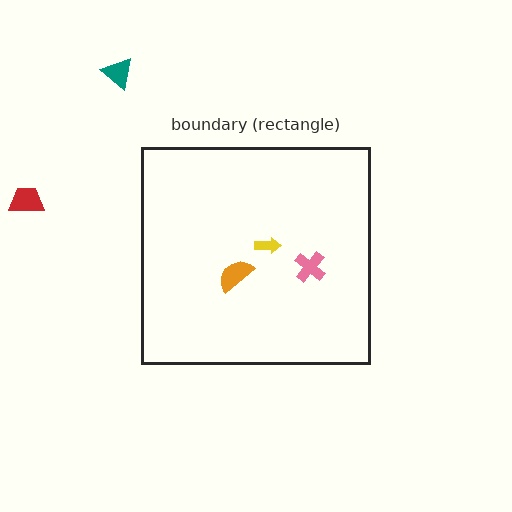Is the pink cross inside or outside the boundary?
Inside.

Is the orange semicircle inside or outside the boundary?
Inside.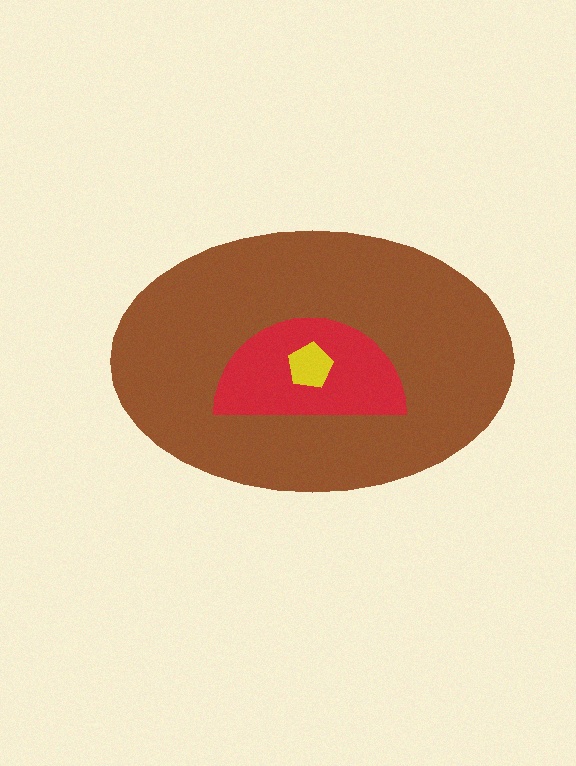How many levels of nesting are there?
3.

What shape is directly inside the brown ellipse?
The red semicircle.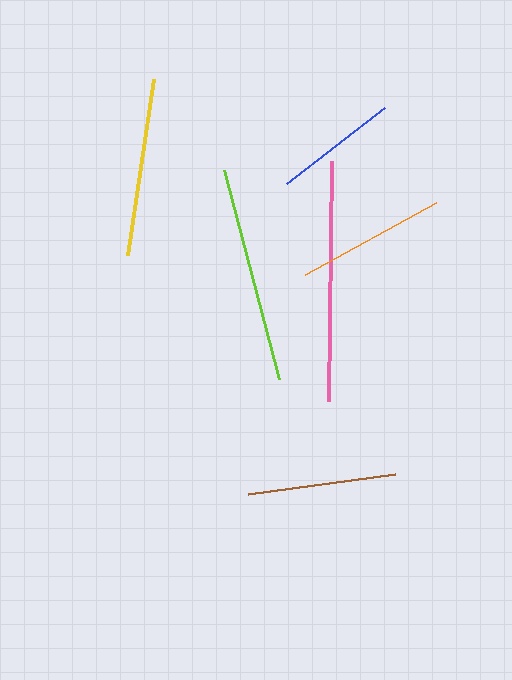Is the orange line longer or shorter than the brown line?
The orange line is longer than the brown line.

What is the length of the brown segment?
The brown segment is approximately 149 pixels long.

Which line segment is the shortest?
The blue line is the shortest at approximately 124 pixels.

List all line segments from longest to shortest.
From longest to shortest: pink, lime, yellow, orange, brown, blue.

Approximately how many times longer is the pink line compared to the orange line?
The pink line is approximately 1.6 times the length of the orange line.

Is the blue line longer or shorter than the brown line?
The brown line is longer than the blue line.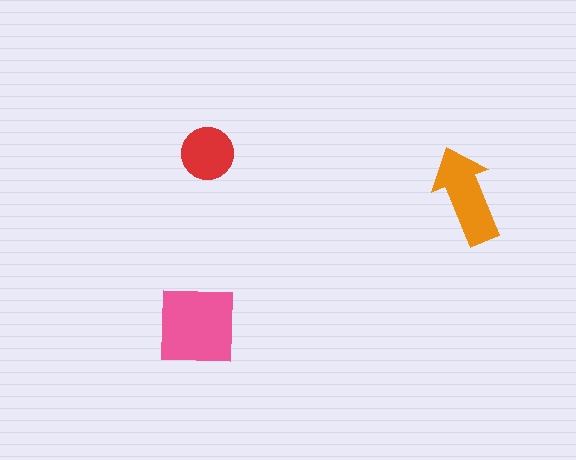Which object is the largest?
The pink square.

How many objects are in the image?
There are 3 objects in the image.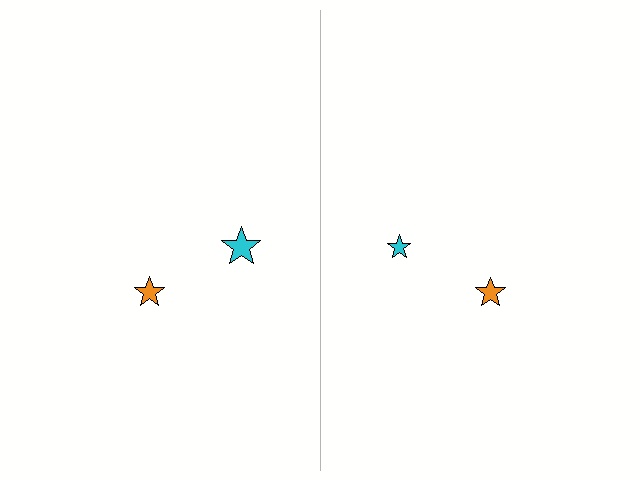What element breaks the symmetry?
The cyan star on the right side has a different size than its mirror counterpart.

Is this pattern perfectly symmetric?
No, the pattern is not perfectly symmetric. The cyan star on the right side has a different size than its mirror counterpart.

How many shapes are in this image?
There are 4 shapes in this image.